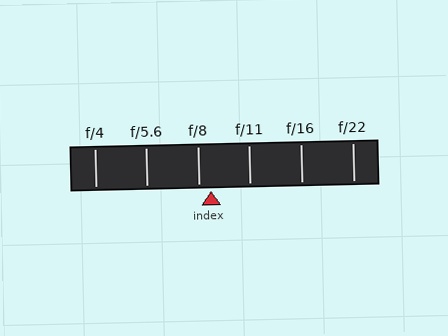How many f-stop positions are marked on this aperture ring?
There are 6 f-stop positions marked.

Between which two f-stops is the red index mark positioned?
The index mark is between f/8 and f/11.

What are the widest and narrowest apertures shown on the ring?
The widest aperture shown is f/4 and the narrowest is f/22.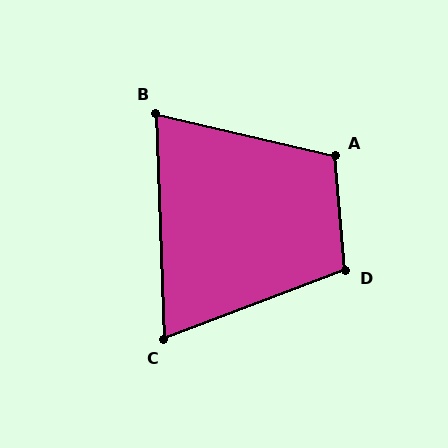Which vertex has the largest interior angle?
A, at approximately 108 degrees.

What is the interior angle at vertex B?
Approximately 75 degrees (acute).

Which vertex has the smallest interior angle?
C, at approximately 72 degrees.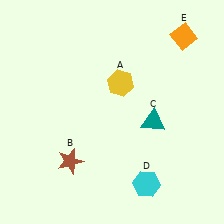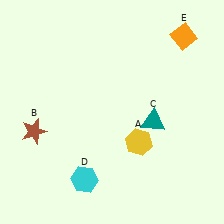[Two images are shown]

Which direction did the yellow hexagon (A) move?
The yellow hexagon (A) moved down.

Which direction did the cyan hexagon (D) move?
The cyan hexagon (D) moved left.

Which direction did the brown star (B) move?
The brown star (B) moved left.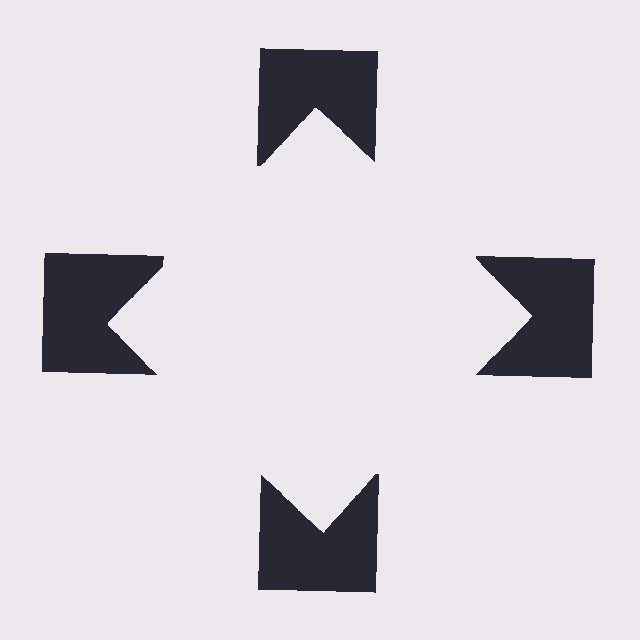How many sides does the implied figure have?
4 sides.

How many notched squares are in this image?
There are 4 — one at each vertex of the illusory square.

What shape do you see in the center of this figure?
An illusory square — its edges are inferred from the aligned wedge cuts in the notched squares, not physically drawn.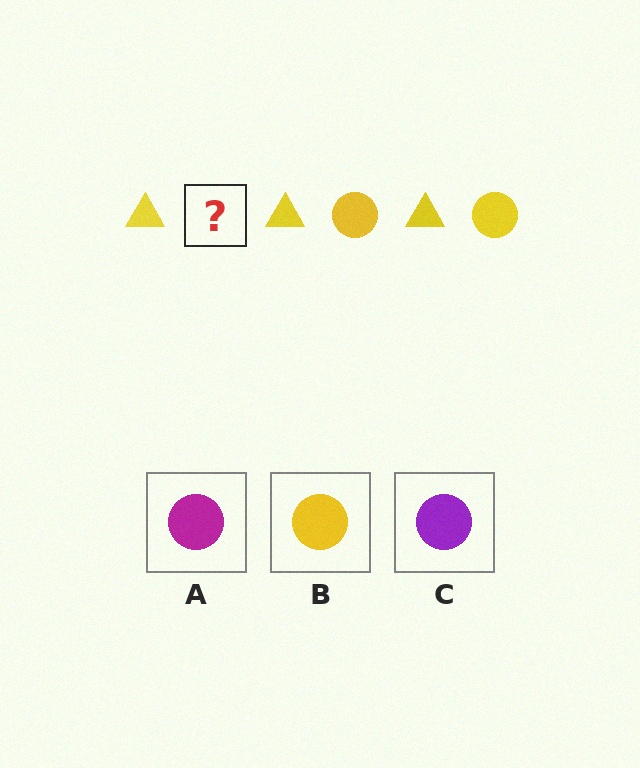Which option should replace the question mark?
Option B.